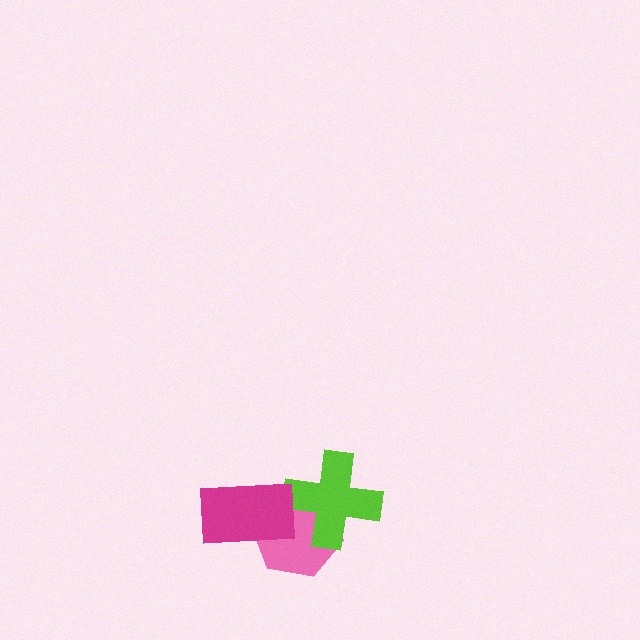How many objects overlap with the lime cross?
1 object overlaps with the lime cross.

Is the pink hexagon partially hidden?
Yes, it is partially covered by another shape.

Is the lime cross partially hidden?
No, no other shape covers it.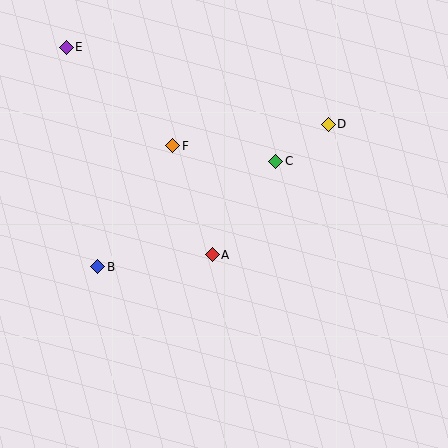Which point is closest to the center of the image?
Point A at (212, 255) is closest to the center.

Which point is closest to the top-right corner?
Point D is closest to the top-right corner.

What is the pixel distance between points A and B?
The distance between A and B is 115 pixels.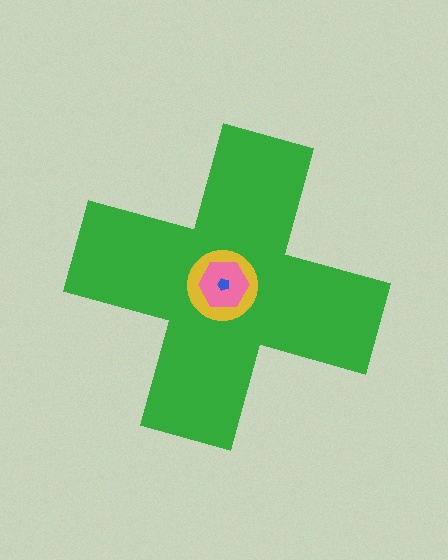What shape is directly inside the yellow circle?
The pink hexagon.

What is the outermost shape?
The green cross.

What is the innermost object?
The blue pentagon.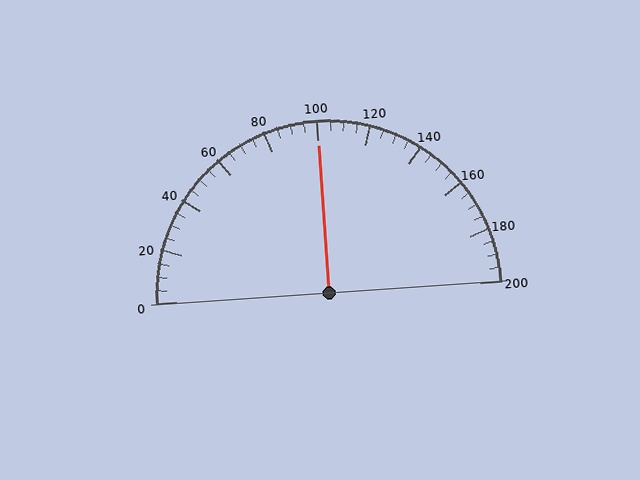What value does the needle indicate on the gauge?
The needle indicates approximately 100.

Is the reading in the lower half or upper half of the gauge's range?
The reading is in the upper half of the range (0 to 200).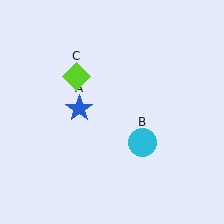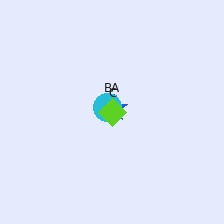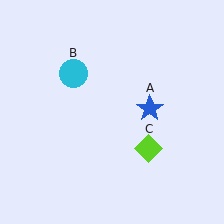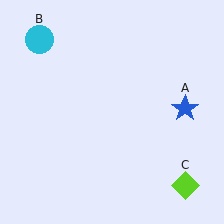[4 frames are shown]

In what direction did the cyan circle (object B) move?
The cyan circle (object B) moved up and to the left.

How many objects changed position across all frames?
3 objects changed position: blue star (object A), cyan circle (object B), lime diamond (object C).